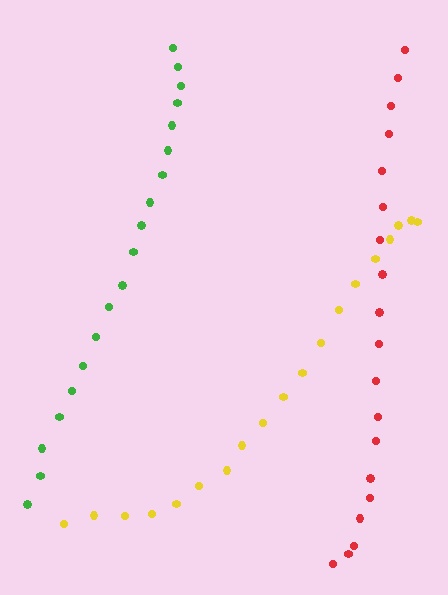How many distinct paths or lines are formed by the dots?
There are 3 distinct paths.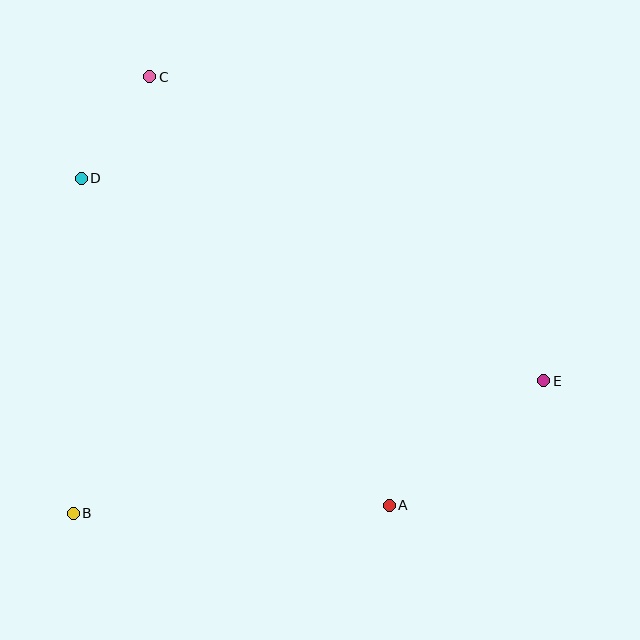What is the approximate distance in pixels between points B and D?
The distance between B and D is approximately 335 pixels.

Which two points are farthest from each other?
Points D and E are farthest from each other.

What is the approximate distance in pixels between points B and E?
The distance between B and E is approximately 489 pixels.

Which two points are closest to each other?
Points C and D are closest to each other.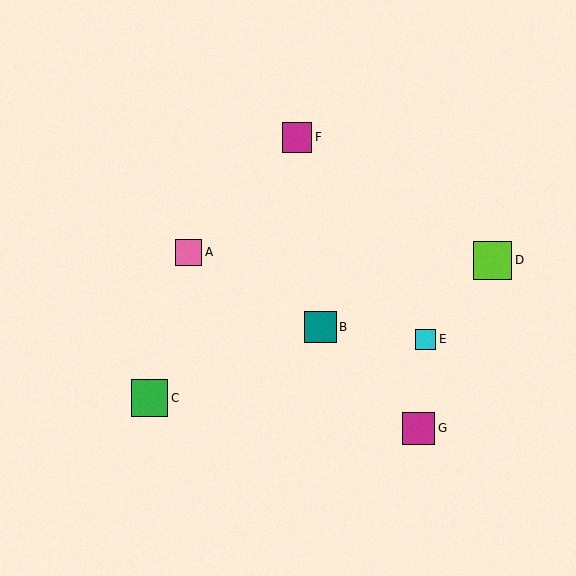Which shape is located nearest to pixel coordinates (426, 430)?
The magenta square (labeled G) at (419, 428) is nearest to that location.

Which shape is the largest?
The lime square (labeled D) is the largest.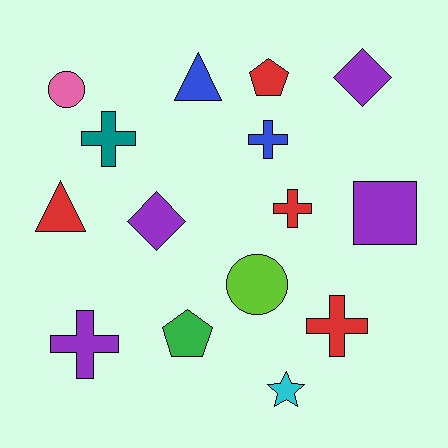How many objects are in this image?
There are 15 objects.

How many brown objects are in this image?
There are no brown objects.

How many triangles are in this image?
There are 2 triangles.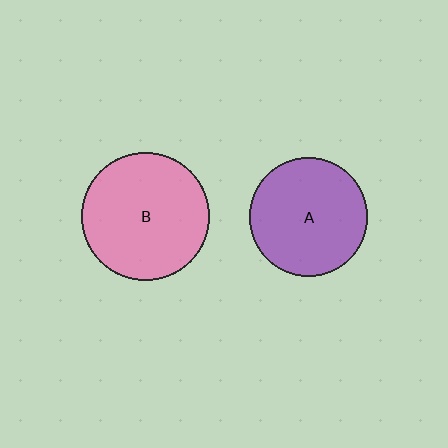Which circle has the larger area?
Circle B (pink).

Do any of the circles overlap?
No, none of the circles overlap.